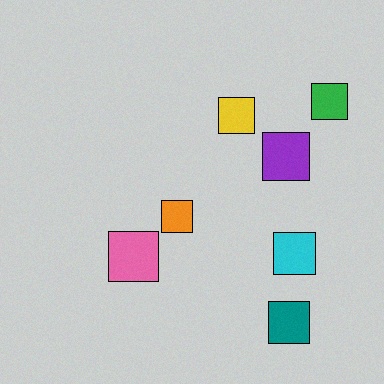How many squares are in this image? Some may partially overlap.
There are 7 squares.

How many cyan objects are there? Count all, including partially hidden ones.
There is 1 cyan object.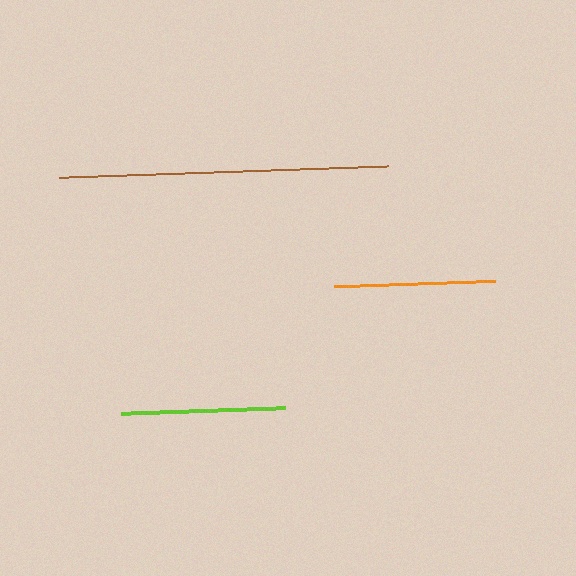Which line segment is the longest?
The brown line is the longest at approximately 329 pixels.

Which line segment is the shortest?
The orange line is the shortest at approximately 160 pixels.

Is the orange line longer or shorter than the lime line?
The lime line is longer than the orange line.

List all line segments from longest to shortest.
From longest to shortest: brown, lime, orange.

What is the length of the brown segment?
The brown segment is approximately 329 pixels long.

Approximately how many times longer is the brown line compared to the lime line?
The brown line is approximately 2.0 times the length of the lime line.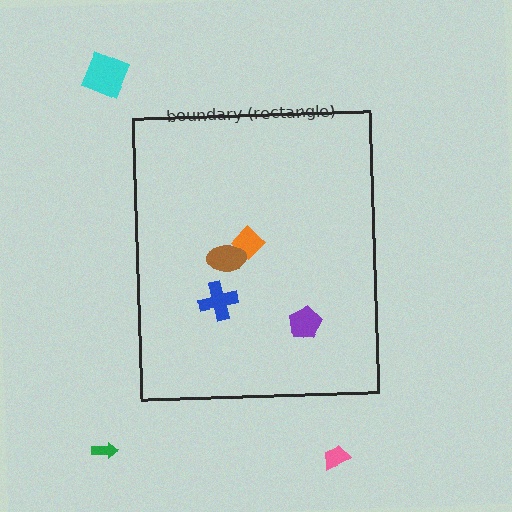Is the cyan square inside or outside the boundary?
Outside.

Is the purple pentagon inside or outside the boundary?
Inside.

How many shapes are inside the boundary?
4 inside, 3 outside.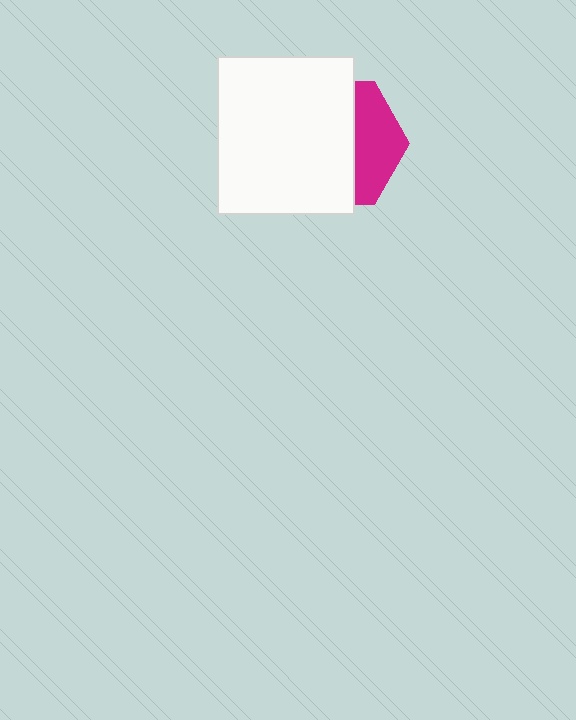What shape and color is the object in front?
The object in front is a white rectangle.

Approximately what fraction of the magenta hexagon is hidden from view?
Roughly 65% of the magenta hexagon is hidden behind the white rectangle.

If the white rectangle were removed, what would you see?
You would see the complete magenta hexagon.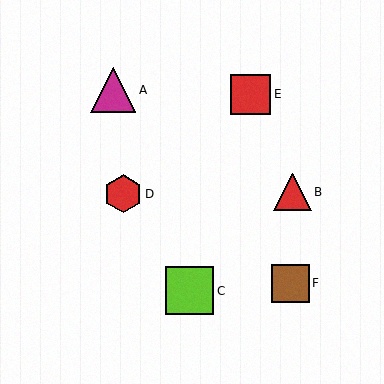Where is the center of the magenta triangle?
The center of the magenta triangle is at (113, 90).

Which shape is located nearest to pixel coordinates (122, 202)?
The red hexagon (labeled D) at (123, 194) is nearest to that location.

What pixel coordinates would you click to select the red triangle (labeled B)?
Click at (293, 192) to select the red triangle B.